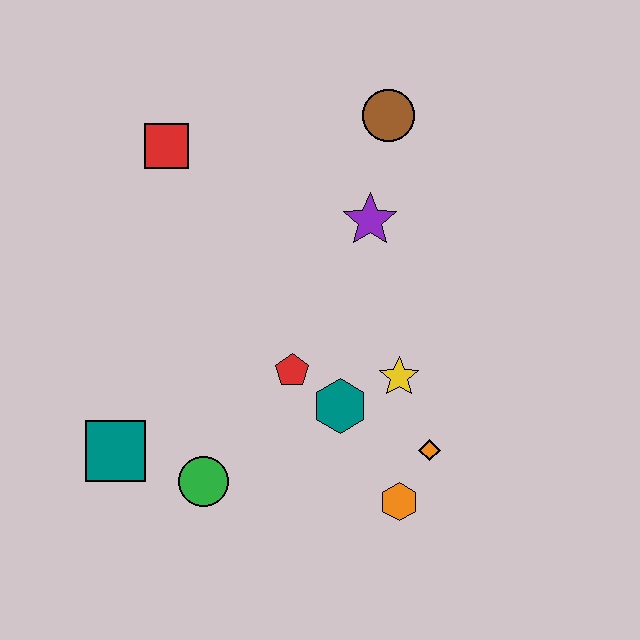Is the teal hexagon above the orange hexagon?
Yes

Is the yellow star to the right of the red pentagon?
Yes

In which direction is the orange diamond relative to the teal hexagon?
The orange diamond is to the right of the teal hexagon.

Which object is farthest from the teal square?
The brown circle is farthest from the teal square.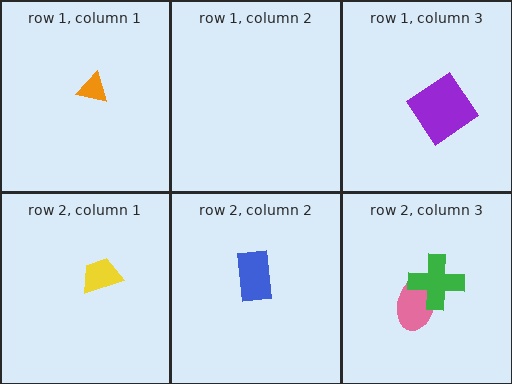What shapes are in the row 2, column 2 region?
The blue rectangle.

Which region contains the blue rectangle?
The row 2, column 2 region.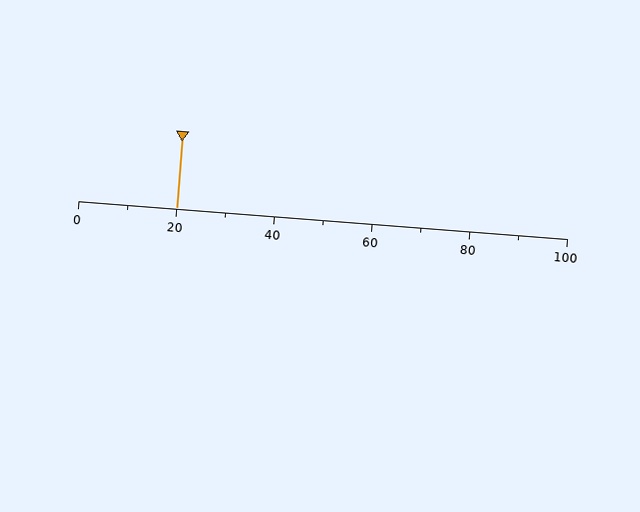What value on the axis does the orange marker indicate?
The marker indicates approximately 20.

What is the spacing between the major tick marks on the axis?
The major ticks are spaced 20 apart.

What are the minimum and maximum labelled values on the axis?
The axis runs from 0 to 100.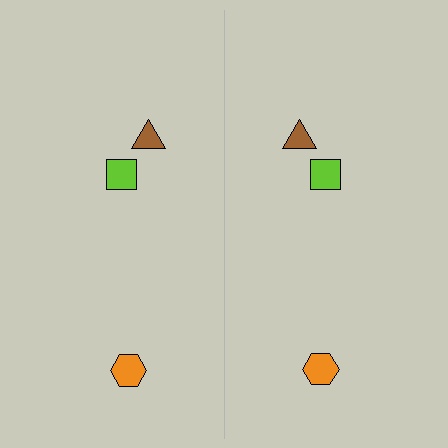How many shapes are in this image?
There are 6 shapes in this image.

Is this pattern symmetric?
Yes, this pattern has bilateral (reflection) symmetry.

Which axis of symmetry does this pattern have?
The pattern has a vertical axis of symmetry running through the center of the image.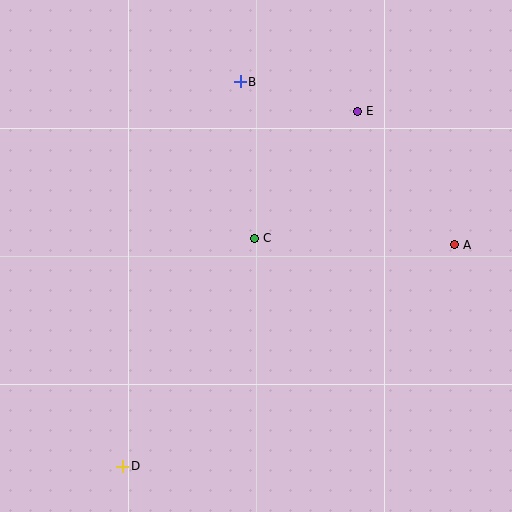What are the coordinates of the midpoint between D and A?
The midpoint between D and A is at (289, 355).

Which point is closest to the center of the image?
Point C at (255, 238) is closest to the center.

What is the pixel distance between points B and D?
The distance between B and D is 402 pixels.